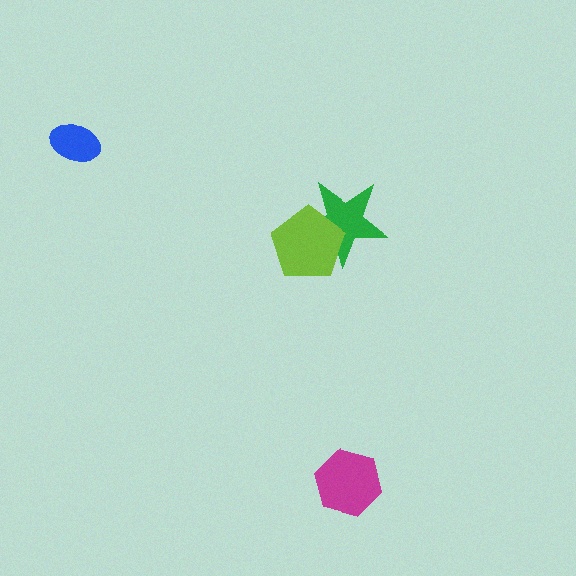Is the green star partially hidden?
Yes, it is partially covered by another shape.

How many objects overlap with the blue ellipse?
0 objects overlap with the blue ellipse.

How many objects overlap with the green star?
1 object overlaps with the green star.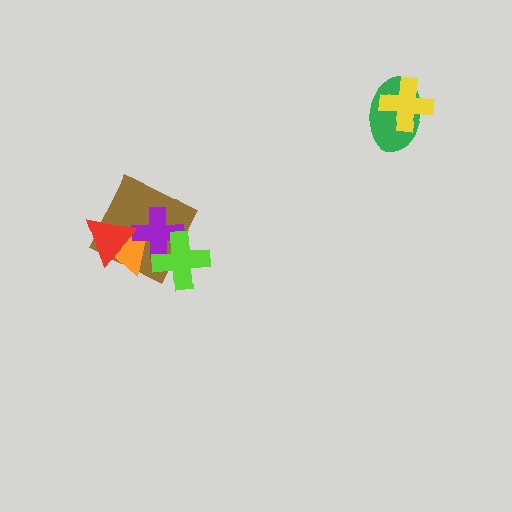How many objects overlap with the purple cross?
4 objects overlap with the purple cross.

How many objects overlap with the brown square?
4 objects overlap with the brown square.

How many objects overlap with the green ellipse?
1 object overlaps with the green ellipse.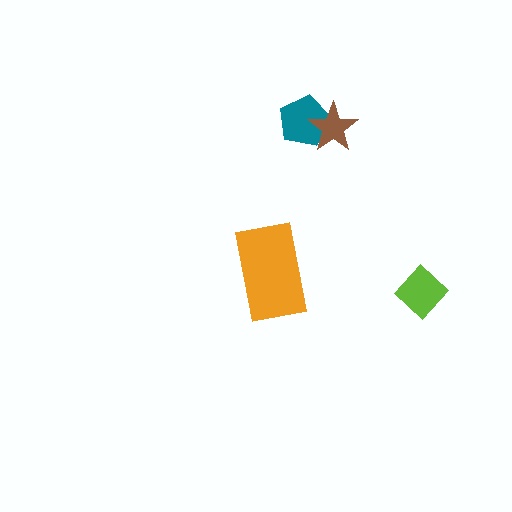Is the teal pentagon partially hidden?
Yes, it is partially covered by another shape.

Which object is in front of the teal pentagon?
The brown star is in front of the teal pentagon.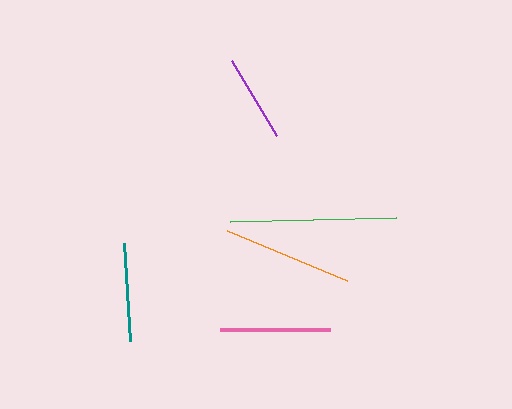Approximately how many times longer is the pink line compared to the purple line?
The pink line is approximately 1.3 times the length of the purple line.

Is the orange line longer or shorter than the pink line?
The orange line is longer than the pink line.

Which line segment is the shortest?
The purple line is the shortest at approximately 88 pixels.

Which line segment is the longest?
The green line is the longest at approximately 166 pixels.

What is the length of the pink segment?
The pink segment is approximately 111 pixels long.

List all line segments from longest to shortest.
From longest to shortest: green, orange, pink, teal, purple.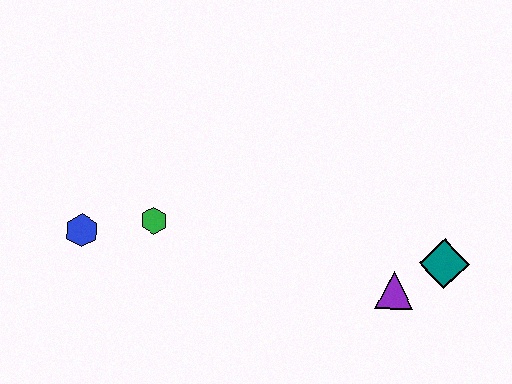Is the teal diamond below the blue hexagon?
Yes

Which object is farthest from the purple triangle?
The blue hexagon is farthest from the purple triangle.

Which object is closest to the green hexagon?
The blue hexagon is closest to the green hexagon.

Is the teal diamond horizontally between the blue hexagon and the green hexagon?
No